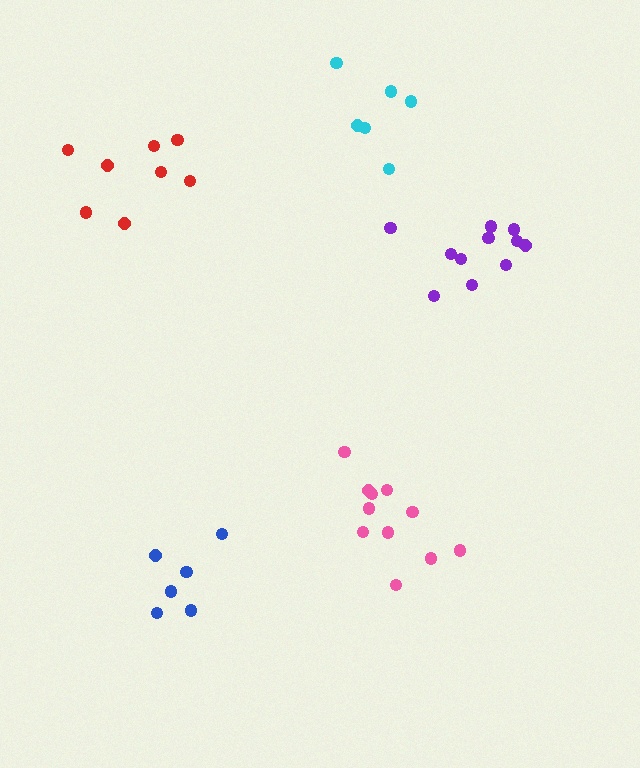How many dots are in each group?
Group 1: 11 dots, Group 2: 11 dots, Group 3: 6 dots, Group 4: 8 dots, Group 5: 6 dots (42 total).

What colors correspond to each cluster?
The clusters are colored: purple, pink, cyan, red, blue.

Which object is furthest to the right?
The purple cluster is rightmost.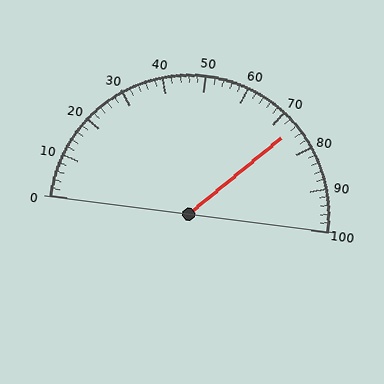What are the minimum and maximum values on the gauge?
The gauge ranges from 0 to 100.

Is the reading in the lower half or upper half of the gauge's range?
The reading is in the upper half of the range (0 to 100).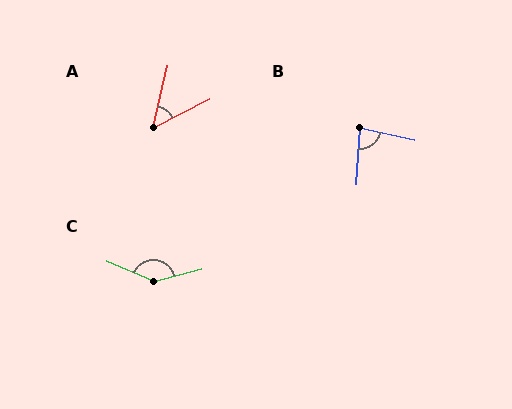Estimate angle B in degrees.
Approximately 81 degrees.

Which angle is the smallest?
A, at approximately 50 degrees.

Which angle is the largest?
C, at approximately 141 degrees.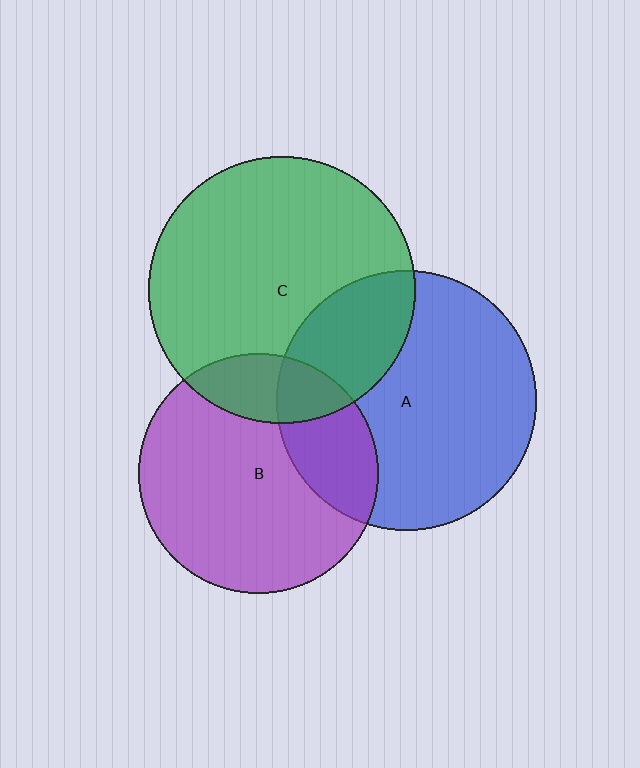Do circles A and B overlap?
Yes.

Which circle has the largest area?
Circle C (green).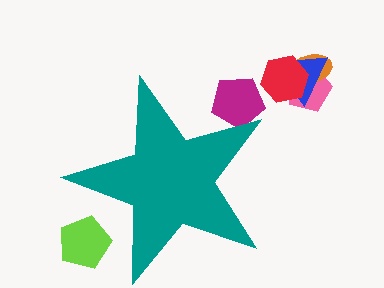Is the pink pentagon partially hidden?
No, the pink pentagon is fully visible.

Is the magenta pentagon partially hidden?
Yes, the magenta pentagon is partially hidden behind the teal star.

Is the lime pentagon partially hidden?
Yes, the lime pentagon is partially hidden behind the teal star.